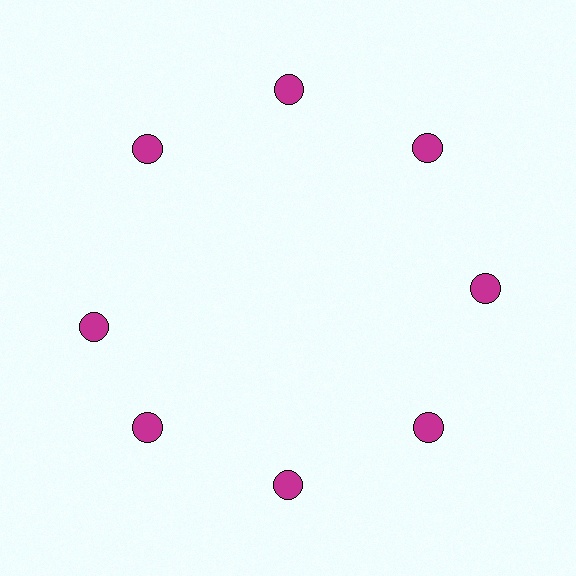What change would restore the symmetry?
The symmetry would be restored by rotating it back into even spacing with its neighbors so that all 8 circles sit at equal angles and equal distance from the center.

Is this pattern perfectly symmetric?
No. The 8 magenta circles are arranged in a ring, but one element near the 9 o'clock position is rotated out of alignment along the ring, breaking the 8-fold rotational symmetry.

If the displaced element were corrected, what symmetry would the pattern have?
It would have 8-fold rotational symmetry — the pattern would map onto itself every 45 degrees.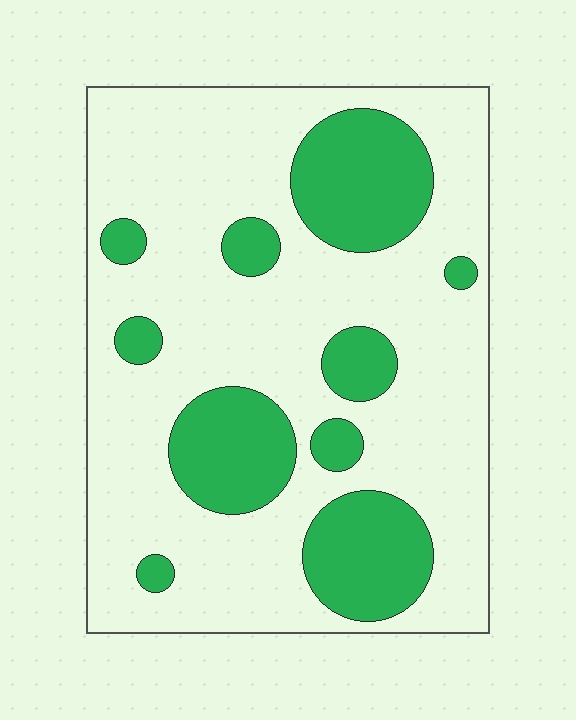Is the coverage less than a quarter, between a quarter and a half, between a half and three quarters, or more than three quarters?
Between a quarter and a half.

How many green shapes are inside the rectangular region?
10.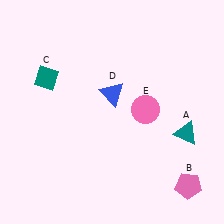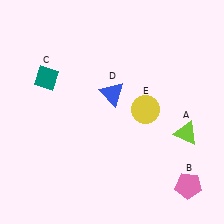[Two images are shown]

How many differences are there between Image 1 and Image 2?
There are 2 differences between the two images.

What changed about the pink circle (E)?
In Image 1, E is pink. In Image 2, it changed to yellow.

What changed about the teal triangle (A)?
In Image 1, A is teal. In Image 2, it changed to lime.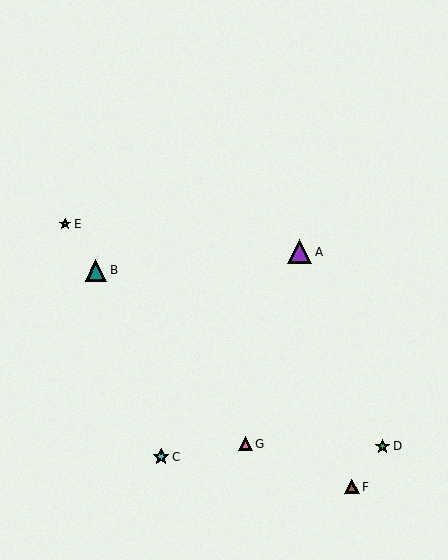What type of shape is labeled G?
Shape G is a pink triangle.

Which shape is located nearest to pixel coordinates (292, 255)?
The purple triangle (labeled A) at (300, 252) is nearest to that location.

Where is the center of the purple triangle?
The center of the purple triangle is at (300, 252).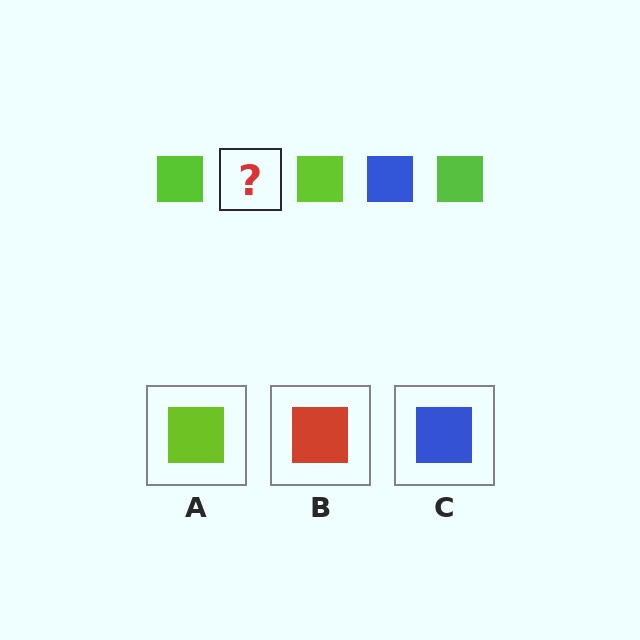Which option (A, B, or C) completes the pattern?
C.